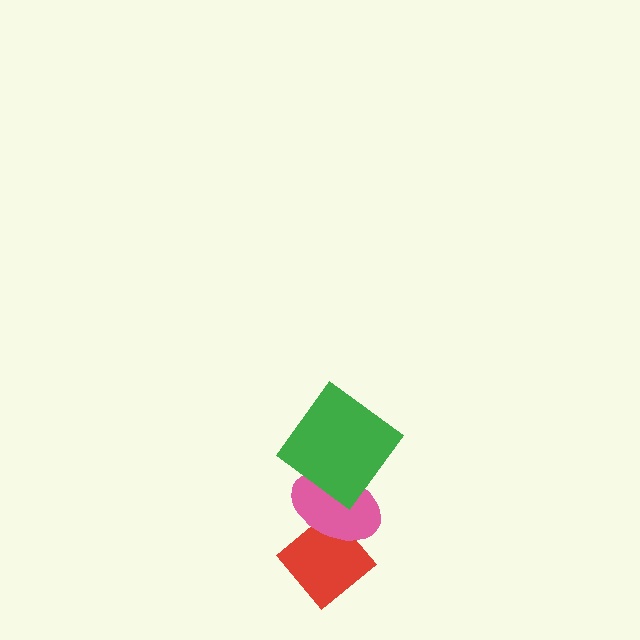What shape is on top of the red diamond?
The pink ellipse is on top of the red diamond.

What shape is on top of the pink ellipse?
The green diamond is on top of the pink ellipse.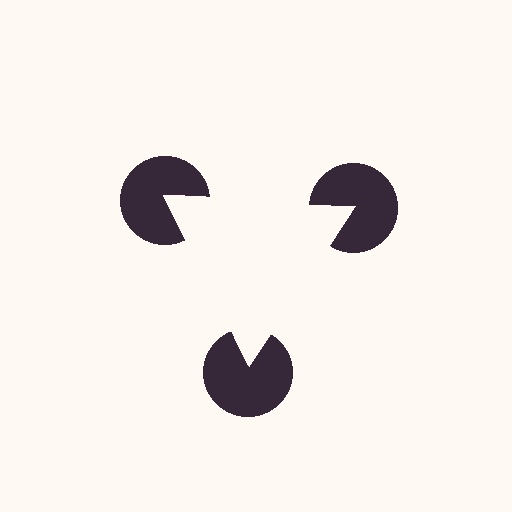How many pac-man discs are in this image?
There are 3 — one at each vertex of the illusory triangle.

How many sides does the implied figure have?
3 sides.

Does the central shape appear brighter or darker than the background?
It typically appears slightly brighter than the background, even though no actual brightness change is drawn.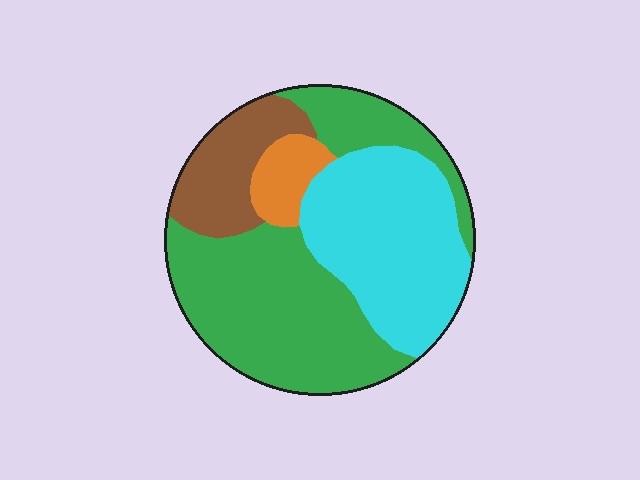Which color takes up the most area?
Green, at roughly 45%.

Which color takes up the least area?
Orange, at roughly 5%.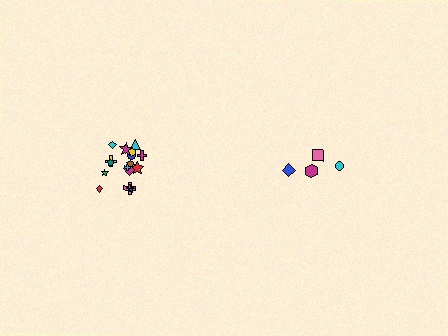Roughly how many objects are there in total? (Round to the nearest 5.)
Roughly 20 objects in total.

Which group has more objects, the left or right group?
The left group.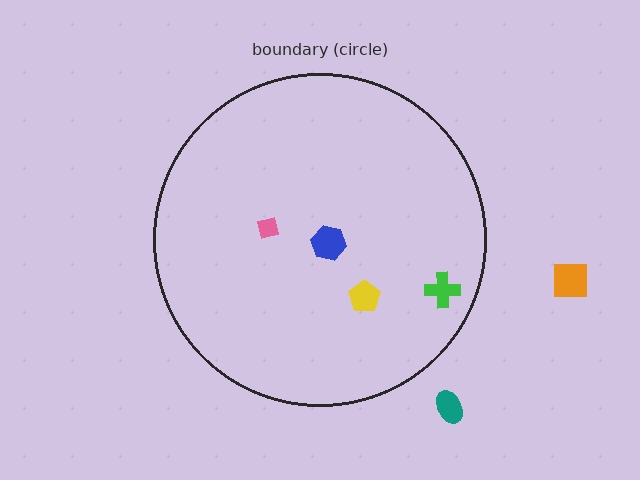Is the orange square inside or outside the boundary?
Outside.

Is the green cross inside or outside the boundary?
Inside.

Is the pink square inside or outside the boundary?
Inside.